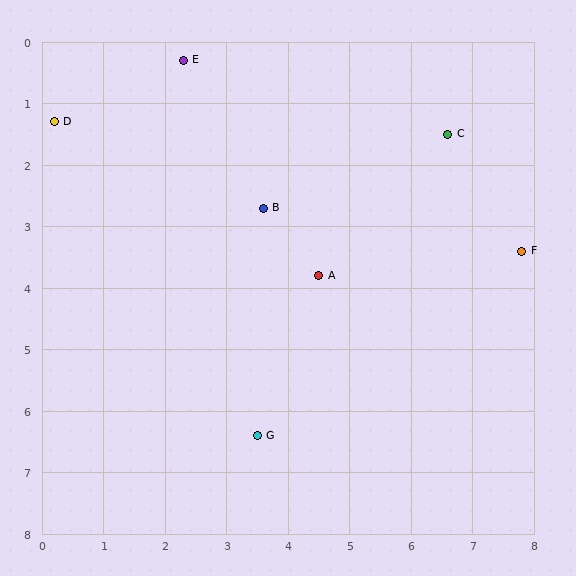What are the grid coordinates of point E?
Point E is at approximately (2.3, 0.3).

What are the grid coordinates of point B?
Point B is at approximately (3.6, 2.7).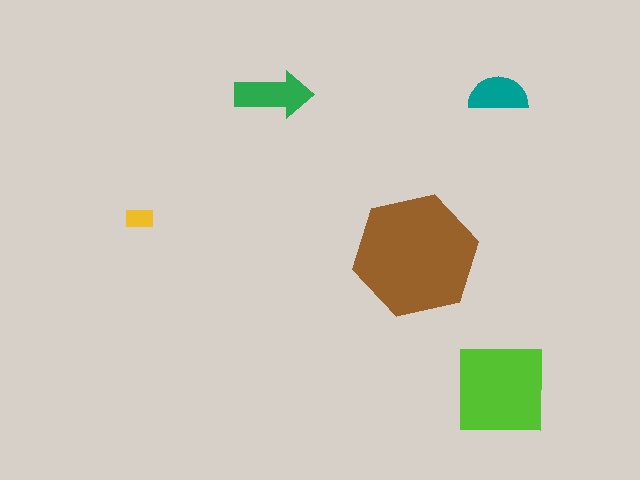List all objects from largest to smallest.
The brown hexagon, the lime square, the green arrow, the teal semicircle, the yellow rectangle.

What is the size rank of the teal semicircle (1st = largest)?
4th.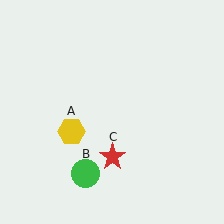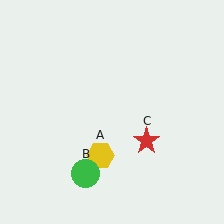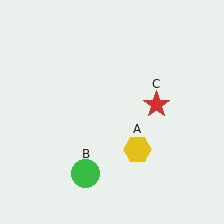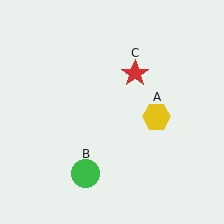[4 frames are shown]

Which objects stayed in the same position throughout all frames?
Green circle (object B) remained stationary.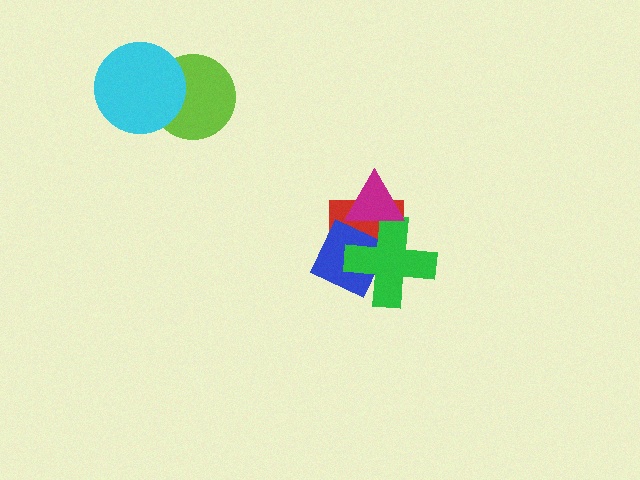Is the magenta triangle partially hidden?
No, no other shape covers it.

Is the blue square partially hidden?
Yes, it is partially covered by another shape.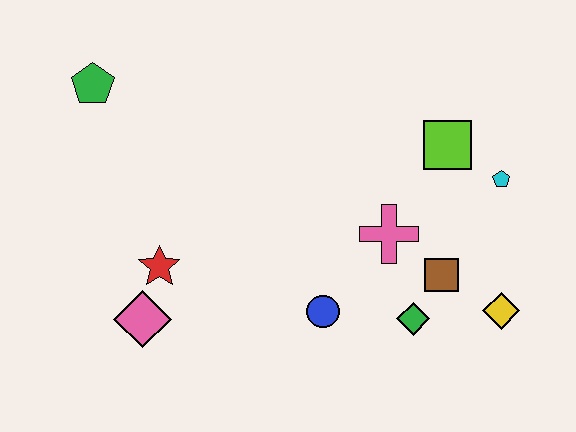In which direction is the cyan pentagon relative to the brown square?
The cyan pentagon is above the brown square.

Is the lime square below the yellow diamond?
No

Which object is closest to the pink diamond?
The red star is closest to the pink diamond.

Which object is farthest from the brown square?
The green pentagon is farthest from the brown square.